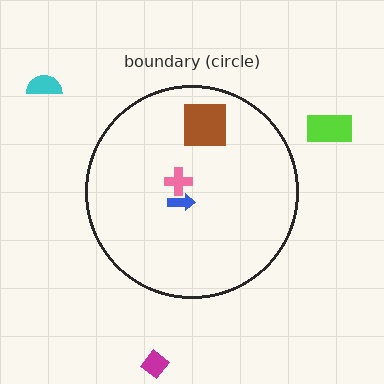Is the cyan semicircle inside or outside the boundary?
Outside.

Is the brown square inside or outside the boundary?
Inside.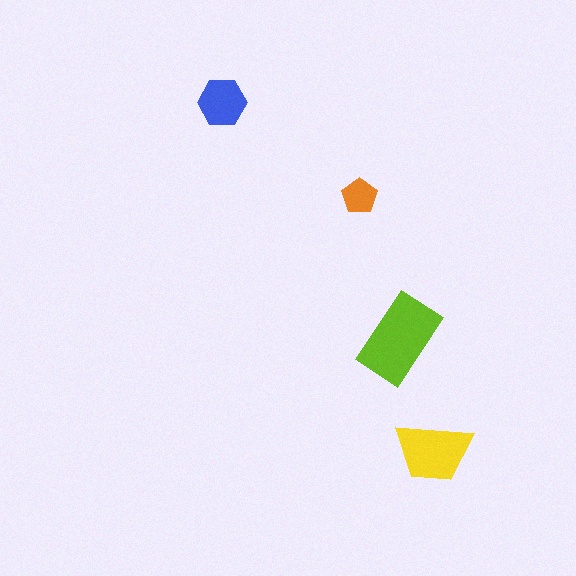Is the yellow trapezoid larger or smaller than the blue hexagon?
Larger.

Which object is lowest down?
The yellow trapezoid is bottommost.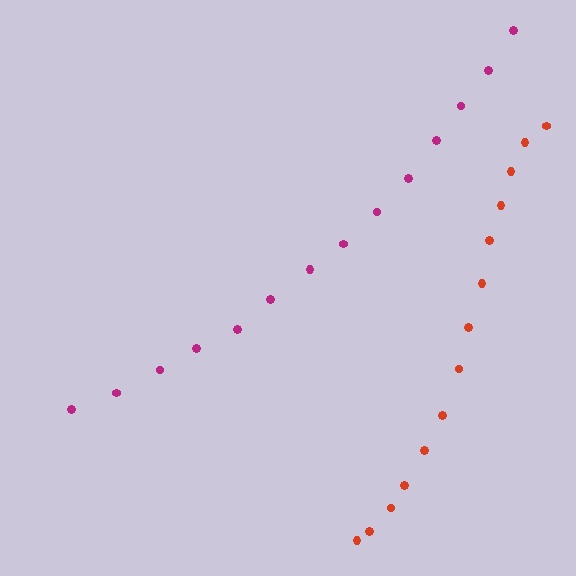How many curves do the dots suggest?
There are 2 distinct paths.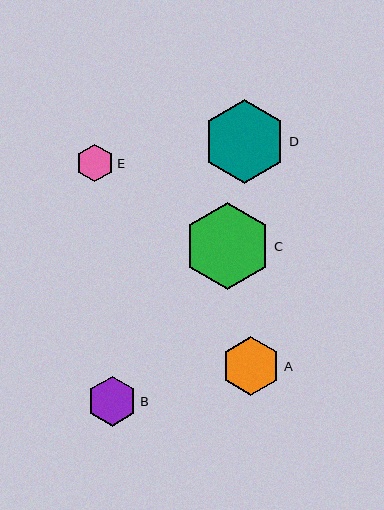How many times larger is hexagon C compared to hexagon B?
Hexagon C is approximately 1.7 times the size of hexagon B.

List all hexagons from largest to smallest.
From largest to smallest: C, D, A, B, E.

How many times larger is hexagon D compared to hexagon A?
Hexagon D is approximately 1.4 times the size of hexagon A.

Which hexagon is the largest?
Hexagon C is the largest with a size of approximately 87 pixels.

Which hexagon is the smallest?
Hexagon E is the smallest with a size of approximately 37 pixels.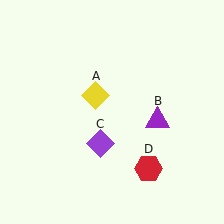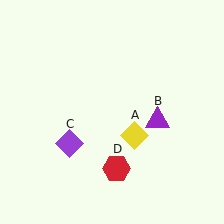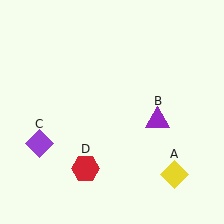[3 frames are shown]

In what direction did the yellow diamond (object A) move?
The yellow diamond (object A) moved down and to the right.